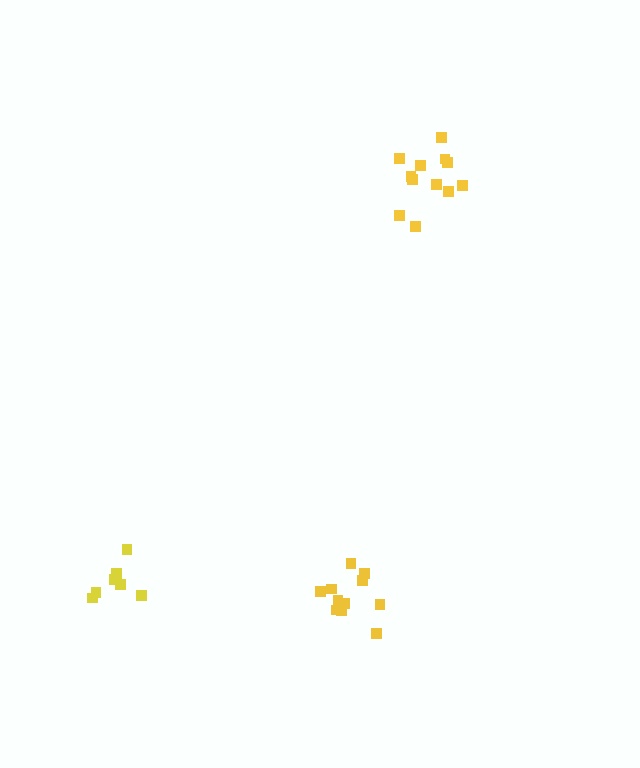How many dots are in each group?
Group 1: 12 dots, Group 2: 7 dots, Group 3: 11 dots (30 total).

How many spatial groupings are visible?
There are 3 spatial groupings.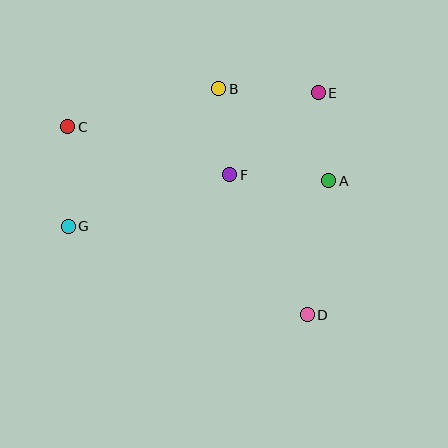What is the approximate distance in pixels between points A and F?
The distance between A and F is approximately 99 pixels.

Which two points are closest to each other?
Points B and F are closest to each other.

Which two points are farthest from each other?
Points C and D are farthest from each other.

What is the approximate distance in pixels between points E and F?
The distance between E and F is approximately 120 pixels.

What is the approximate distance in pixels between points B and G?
The distance between B and G is approximately 204 pixels.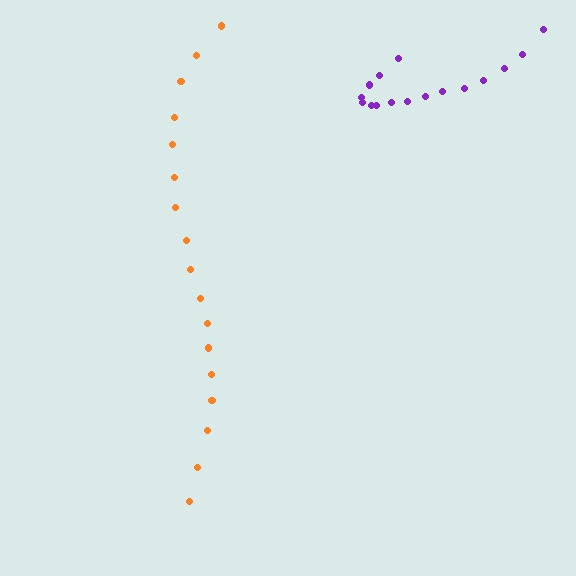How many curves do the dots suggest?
There are 2 distinct paths.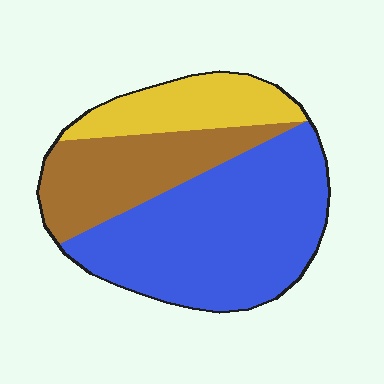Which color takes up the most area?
Blue, at roughly 55%.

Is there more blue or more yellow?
Blue.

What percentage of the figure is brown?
Brown takes up about one quarter (1/4) of the figure.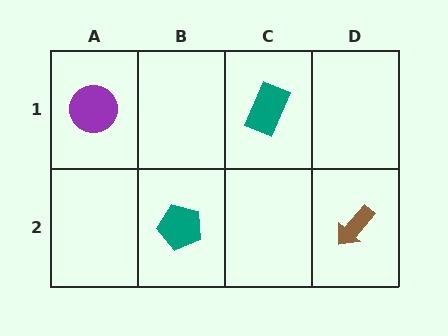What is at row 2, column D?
A brown arrow.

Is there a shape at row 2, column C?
No, that cell is empty.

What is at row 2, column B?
A teal pentagon.